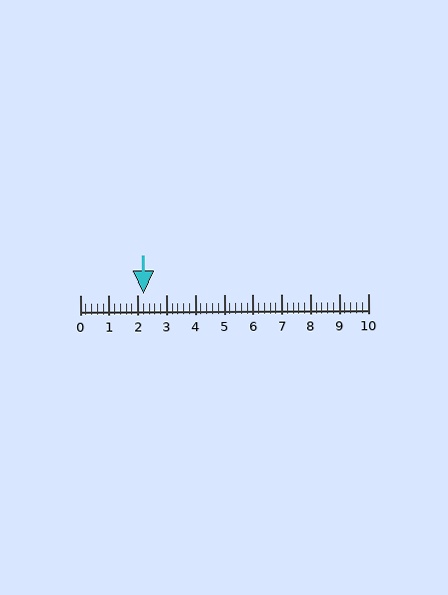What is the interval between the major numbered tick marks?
The major tick marks are spaced 1 units apart.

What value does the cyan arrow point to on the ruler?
The cyan arrow points to approximately 2.2.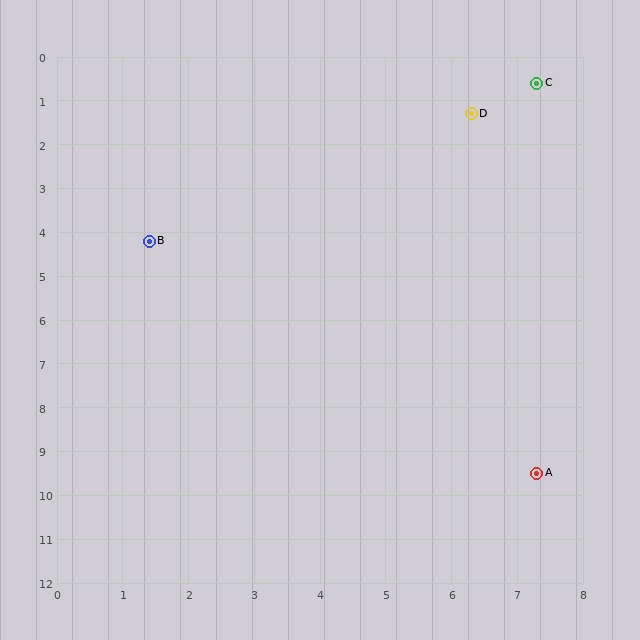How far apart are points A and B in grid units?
Points A and B are about 7.9 grid units apart.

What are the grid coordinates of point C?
Point C is at approximately (7.3, 0.6).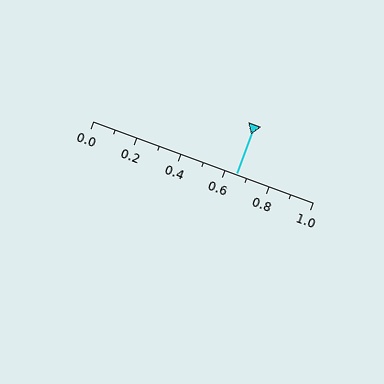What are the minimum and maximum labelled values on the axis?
The axis runs from 0.0 to 1.0.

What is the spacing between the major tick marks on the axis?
The major ticks are spaced 0.2 apart.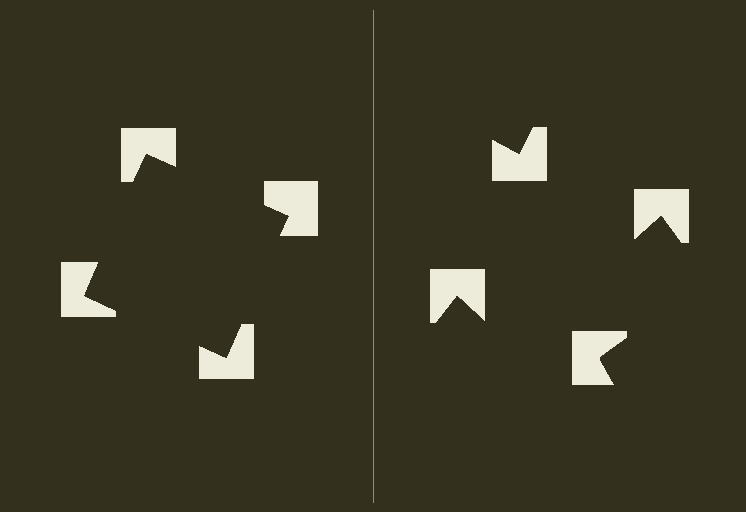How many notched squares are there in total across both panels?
8 — 4 on each side.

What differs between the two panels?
The notched squares are positioned identically on both sides; only the wedge orientations differ. On the left they align to a square; on the right they are misaligned.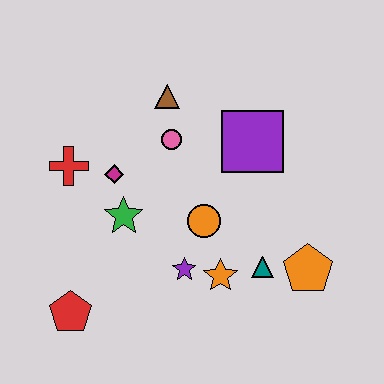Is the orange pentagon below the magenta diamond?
Yes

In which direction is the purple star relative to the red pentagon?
The purple star is to the right of the red pentagon.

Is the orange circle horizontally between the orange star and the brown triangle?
Yes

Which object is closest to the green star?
The magenta diamond is closest to the green star.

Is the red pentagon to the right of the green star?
No